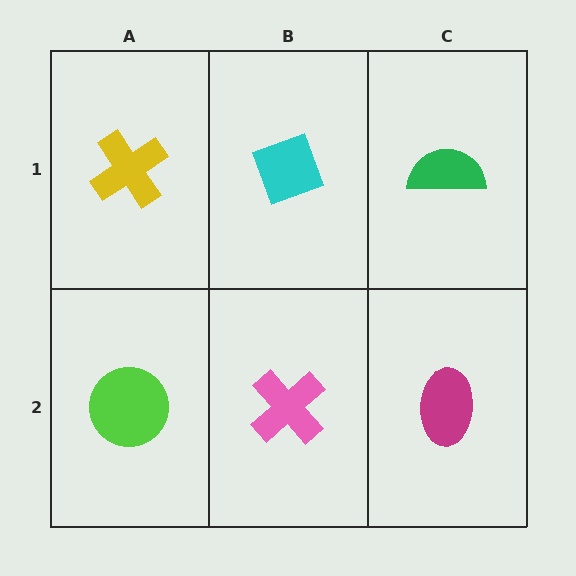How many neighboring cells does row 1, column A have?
2.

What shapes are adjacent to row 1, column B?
A pink cross (row 2, column B), a yellow cross (row 1, column A), a green semicircle (row 1, column C).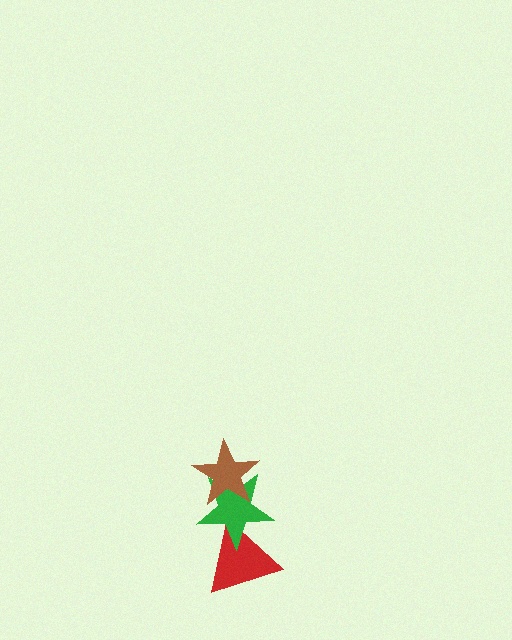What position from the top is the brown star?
The brown star is 1st from the top.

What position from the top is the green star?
The green star is 2nd from the top.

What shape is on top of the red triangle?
The green star is on top of the red triangle.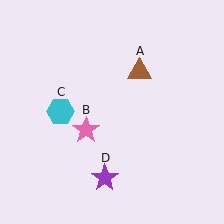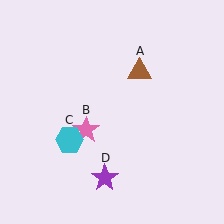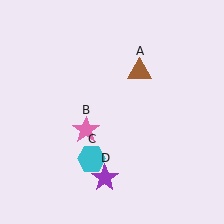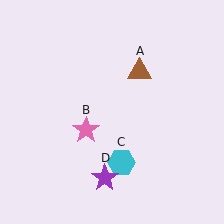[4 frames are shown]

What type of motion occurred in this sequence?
The cyan hexagon (object C) rotated counterclockwise around the center of the scene.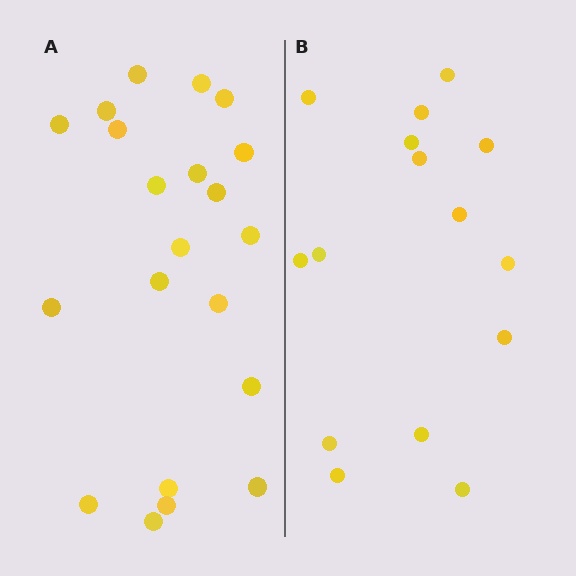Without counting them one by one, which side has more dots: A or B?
Region A (the left region) has more dots.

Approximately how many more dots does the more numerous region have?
Region A has about 6 more dots than region B.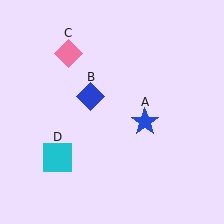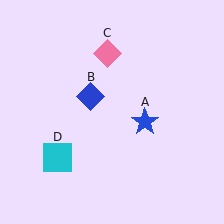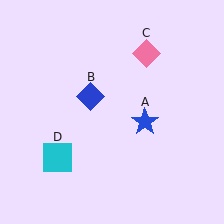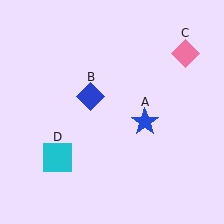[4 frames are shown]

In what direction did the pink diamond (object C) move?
The pink diamond (object C) moved right.